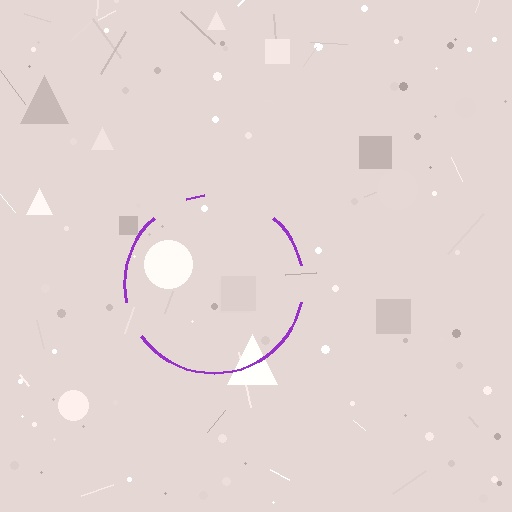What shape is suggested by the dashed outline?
The dashed outline suggests a circle.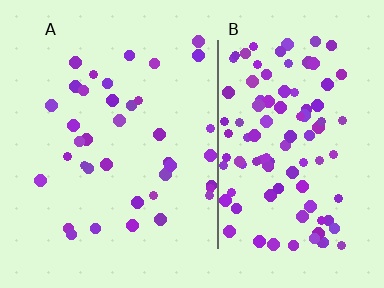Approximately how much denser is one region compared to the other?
Approximately 2.8× — region B over region A.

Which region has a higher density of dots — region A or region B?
B (the right).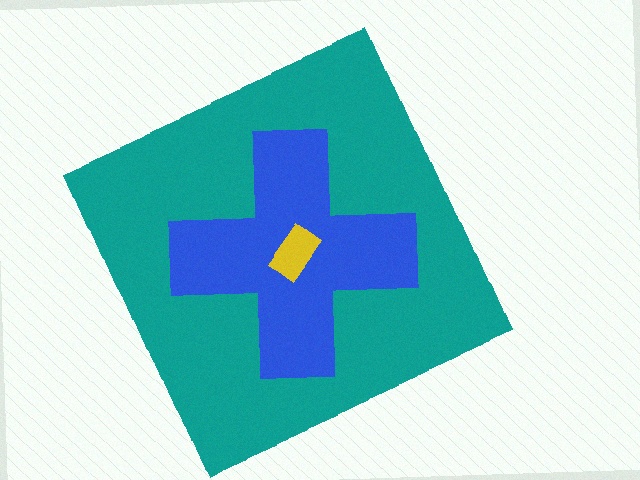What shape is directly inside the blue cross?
The yellow rectangle.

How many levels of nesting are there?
3.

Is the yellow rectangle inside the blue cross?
Yes.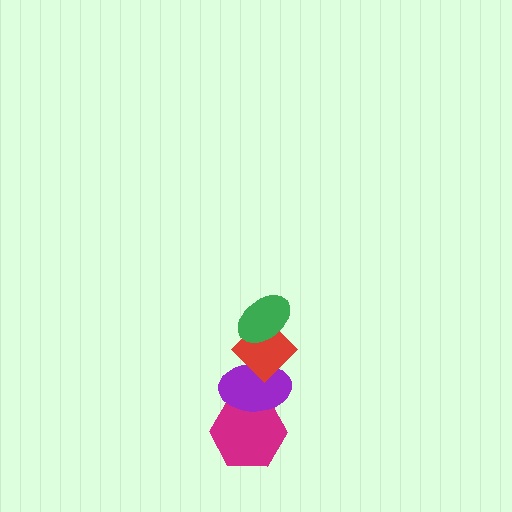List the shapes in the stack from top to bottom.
From top to bottom: the green ellipse, the red diamond, the purple ellipse, the magenta hexagon.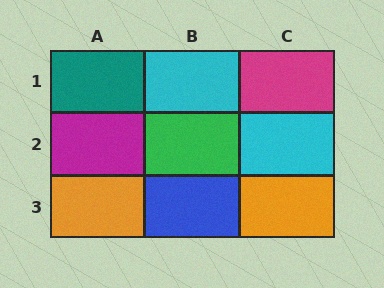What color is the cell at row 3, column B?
Blue.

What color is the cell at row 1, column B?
Cyan.